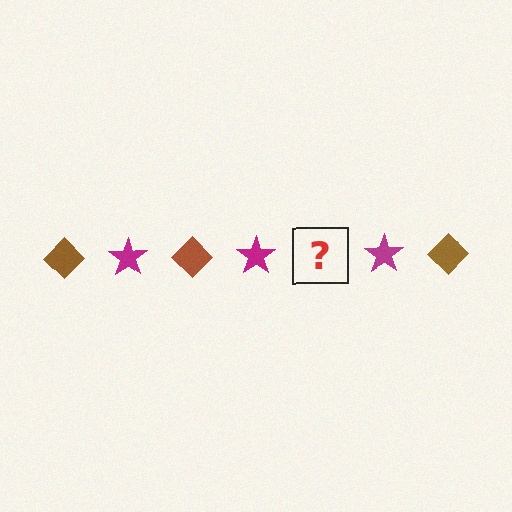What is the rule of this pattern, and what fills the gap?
The rule is that the pattern alternates between brown diamond and magenta star. The gap should be filled with a brown diamond.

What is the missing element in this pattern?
The missing element is a brown diamond.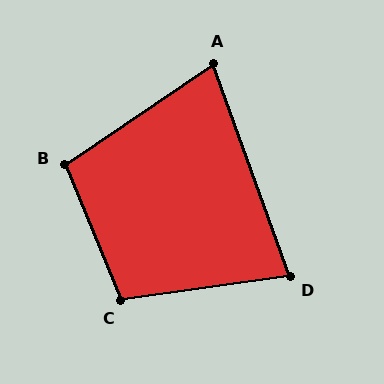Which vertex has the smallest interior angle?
A, at approximately 76 degrees.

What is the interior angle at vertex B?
Approximately 102 degrees (obtuse).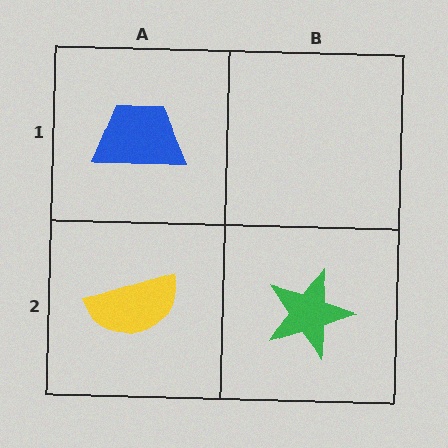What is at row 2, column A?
A yellow semicircle.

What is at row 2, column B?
A green star.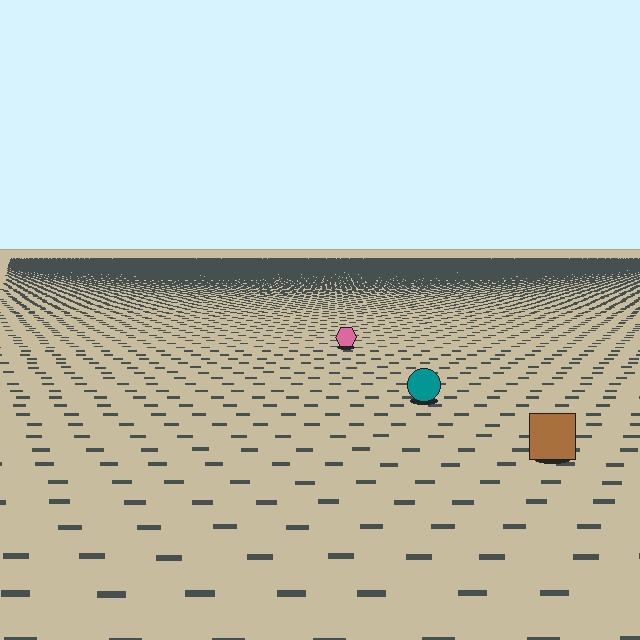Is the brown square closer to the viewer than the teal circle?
Yes. The brown square is closer — you can tell from the texture gradient: the ground texture is coarser near it.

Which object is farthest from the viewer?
The pink hexagon is farthest from the viewer. It appears smaller and the ground texture around it is denser.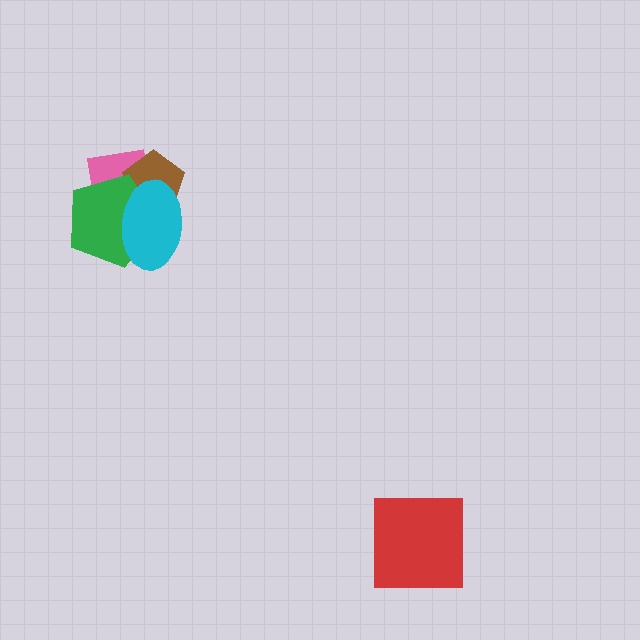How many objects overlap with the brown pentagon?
3 objects overlap with the brown pentagon.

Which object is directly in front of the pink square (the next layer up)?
The brown pentagon is directly in front of the pink square.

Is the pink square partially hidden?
Yes, it is partially covered by another shape.